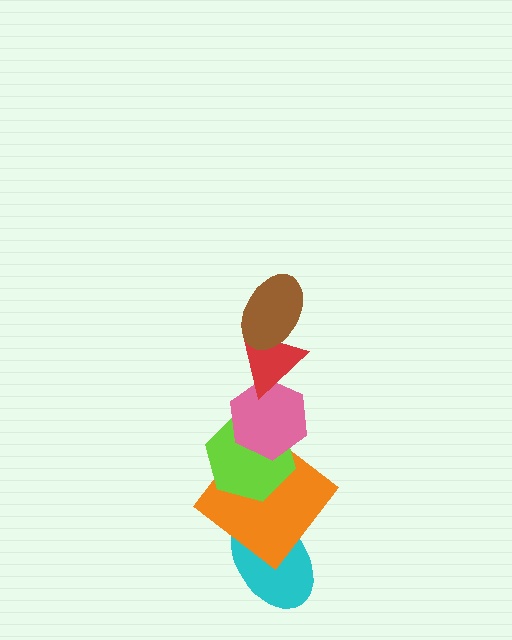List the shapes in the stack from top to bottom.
From top to bottom: the brown ellipse, the red triangle, the pink hexagon, the lime hexagon, the orange diamond, the cyan ellipse.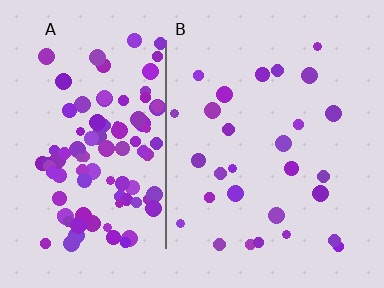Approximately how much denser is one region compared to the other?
Approximately 3.8× — region A over region B.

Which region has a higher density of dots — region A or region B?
A (the left).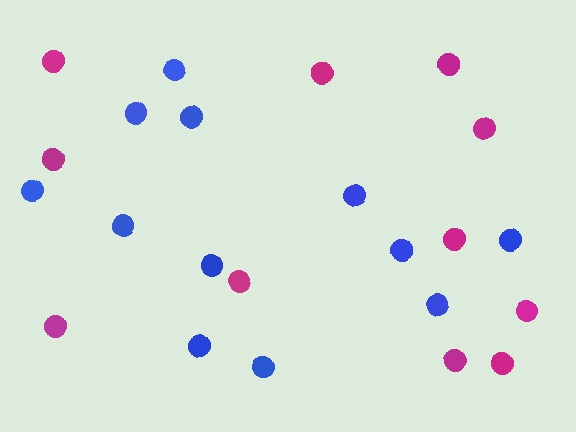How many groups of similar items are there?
There are 2 groups: one group of magenta circles (11) and one group of blue circles (12).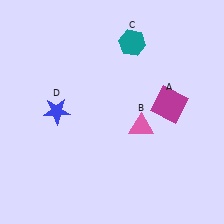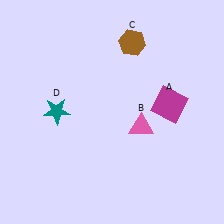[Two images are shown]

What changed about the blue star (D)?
In Image 1, D is blue. In Image 2, it changed to teal.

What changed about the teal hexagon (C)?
In Image 1, C is teal. In Image 2, it changed to brown.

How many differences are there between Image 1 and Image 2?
There are 2 differences between the two images.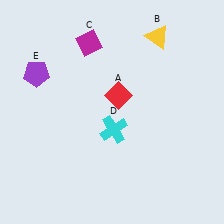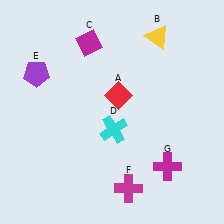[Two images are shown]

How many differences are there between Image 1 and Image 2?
There are 2 differences between the two images.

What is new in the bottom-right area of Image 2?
A magenta cross (F) was added in the bottom-right area of Image 2.